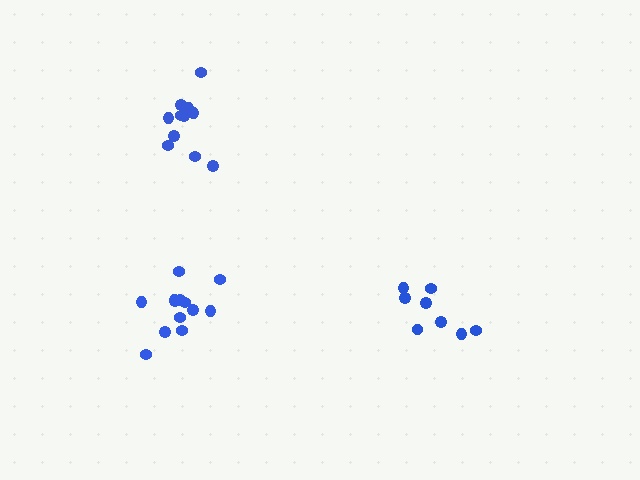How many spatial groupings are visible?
There are 3 spatial groupings.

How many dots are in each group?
Group 1: 8 dots, Group 2: 11 dots, Group 3: 13 dots (32 total).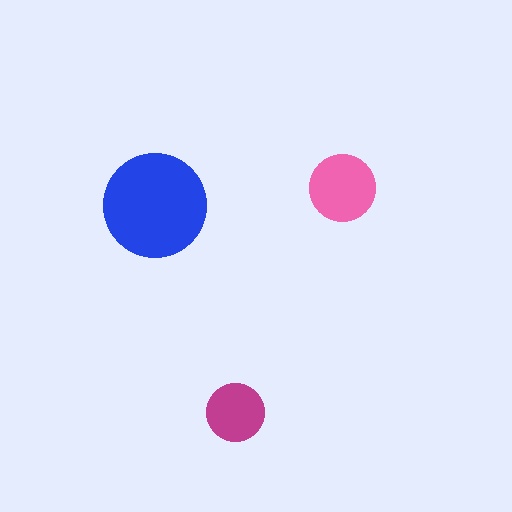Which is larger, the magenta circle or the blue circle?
The blue one.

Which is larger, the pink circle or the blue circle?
The blue one.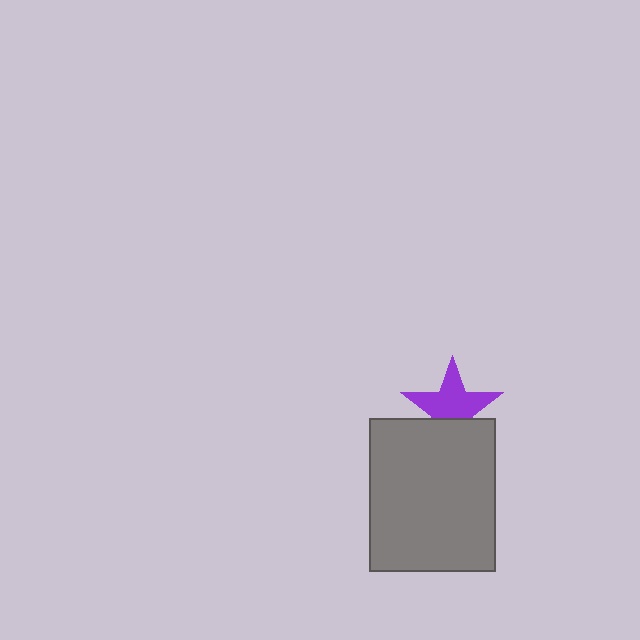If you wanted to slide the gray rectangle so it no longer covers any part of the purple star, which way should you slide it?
Slide it down — that is the most direct way to separate the two shapes.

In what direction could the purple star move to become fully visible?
The purple star could move up. That would shift it out from behind the gray rectangle entirely.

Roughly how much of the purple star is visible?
Most of it is visible (roughly 65%).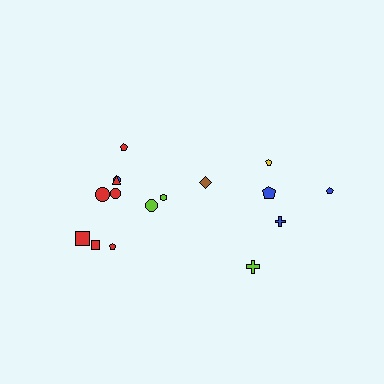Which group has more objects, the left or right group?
The left group.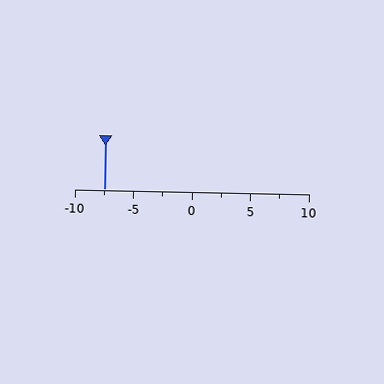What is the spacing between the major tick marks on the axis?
The major ticks are spaced 5 apart.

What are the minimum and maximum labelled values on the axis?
The axis runs from -10 to 10.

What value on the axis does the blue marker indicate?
The marker indicates approximately -7.5.